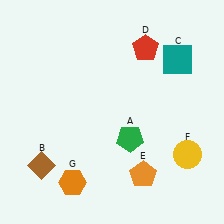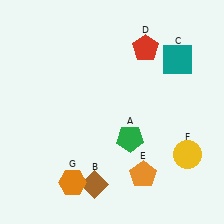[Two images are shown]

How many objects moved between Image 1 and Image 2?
1 object moved between the two images.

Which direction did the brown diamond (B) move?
The brown diamond (B) moved right.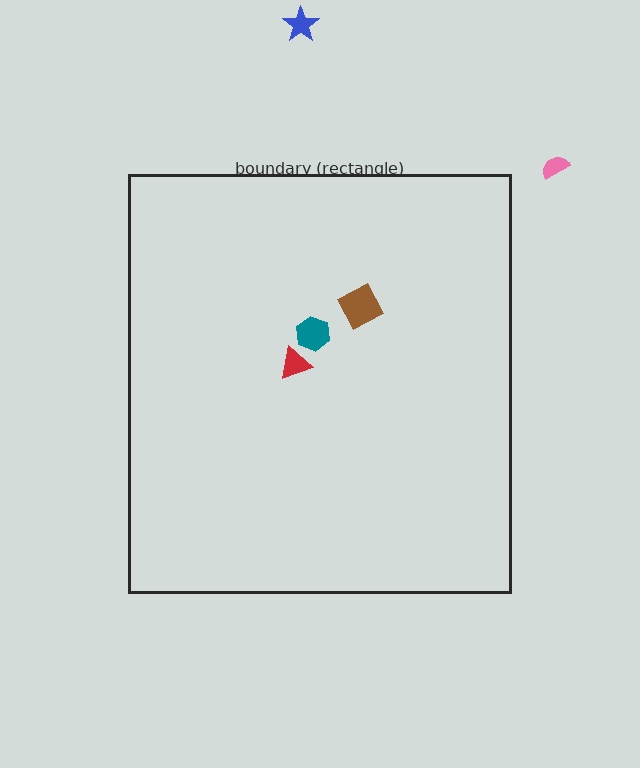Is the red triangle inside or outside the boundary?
Inside.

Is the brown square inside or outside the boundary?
Inside.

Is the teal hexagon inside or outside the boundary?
Inside.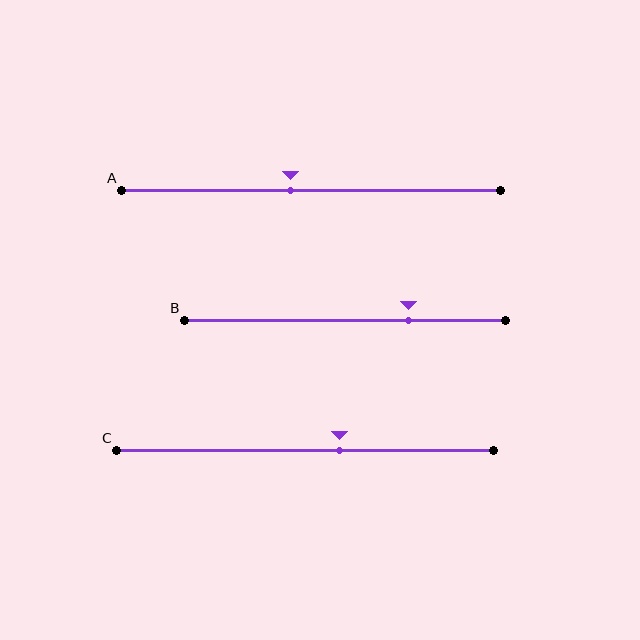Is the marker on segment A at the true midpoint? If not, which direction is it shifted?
No, the marker on segment A is shifted to the left by about 5% of the segment length.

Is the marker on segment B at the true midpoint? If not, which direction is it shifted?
No, the marker on segment B is shifted to the right by about 20% of the segment length.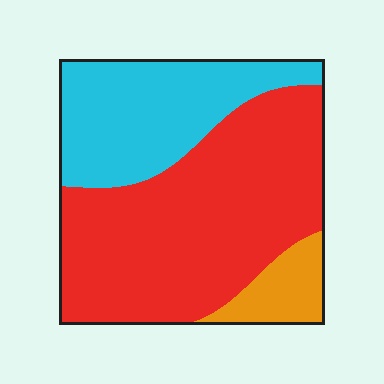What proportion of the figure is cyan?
Cyan covers around 30% of the figure.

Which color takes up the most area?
Red, at roughly 60%.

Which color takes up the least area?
Orange, at roughly 10%.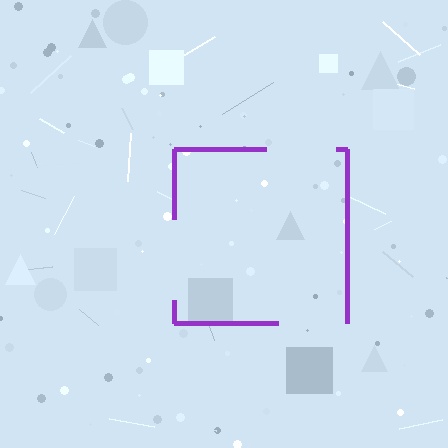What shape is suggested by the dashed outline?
The dashed outline suggests a square.